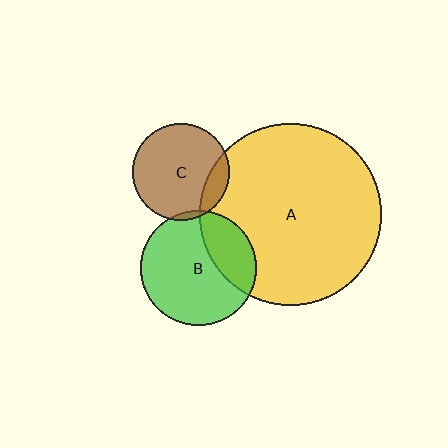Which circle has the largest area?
Circle A (yellow).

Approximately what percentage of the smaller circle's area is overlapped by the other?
Approximately 25%.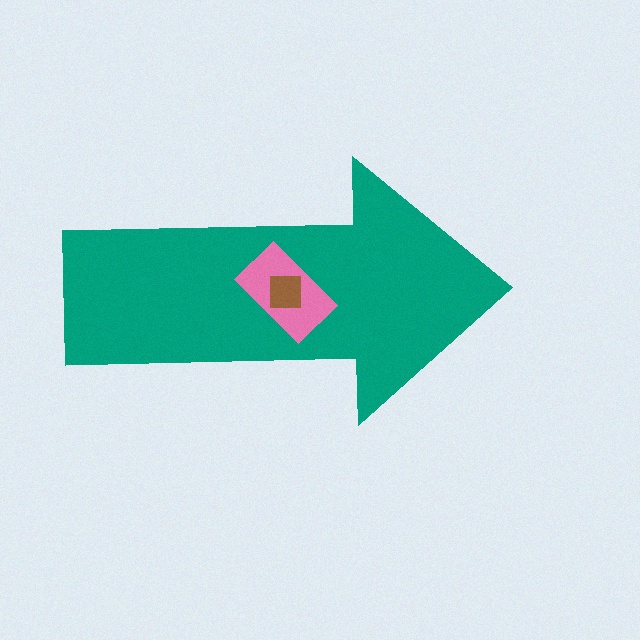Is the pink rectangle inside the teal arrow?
Yes.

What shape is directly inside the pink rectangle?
The brown square.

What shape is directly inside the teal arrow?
The pink rectangle.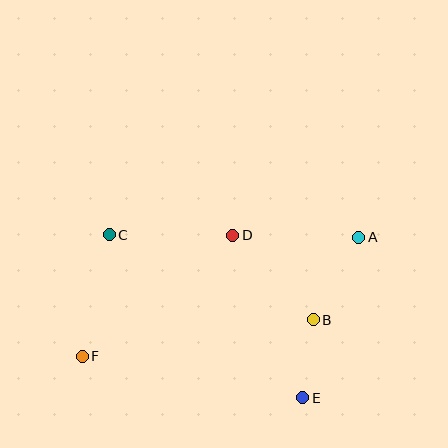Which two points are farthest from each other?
Points A and F are farthest from each other.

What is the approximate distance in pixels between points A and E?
The distance between A and E is approximately 170 pixels.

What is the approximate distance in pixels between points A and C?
The distance between A and C is approximately 250 pixels.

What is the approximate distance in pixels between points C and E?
The distance between C and E is approximately 253 pixels.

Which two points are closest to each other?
Points B and E are closest to each other.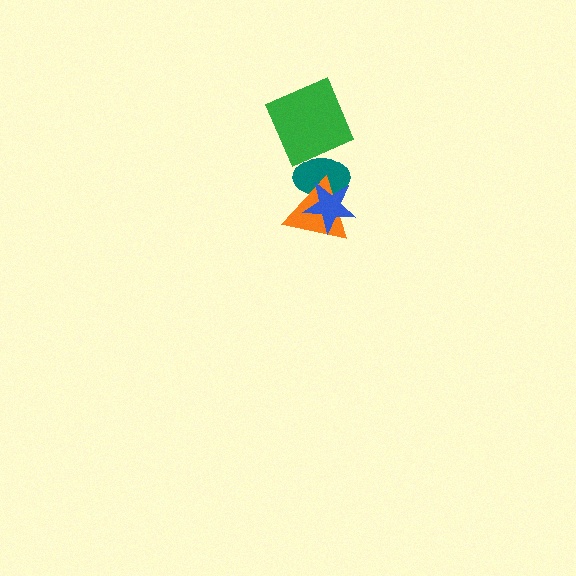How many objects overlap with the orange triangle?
2 objects overlap with the orange triangle.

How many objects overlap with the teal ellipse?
3 objects overlap with the teal ellipse.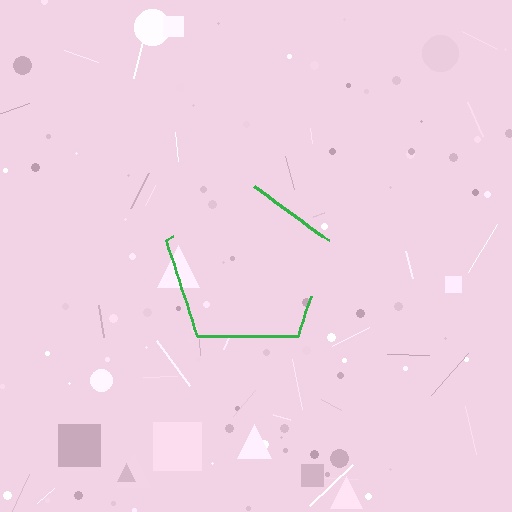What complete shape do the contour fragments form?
The contour fragments form a pentagon.